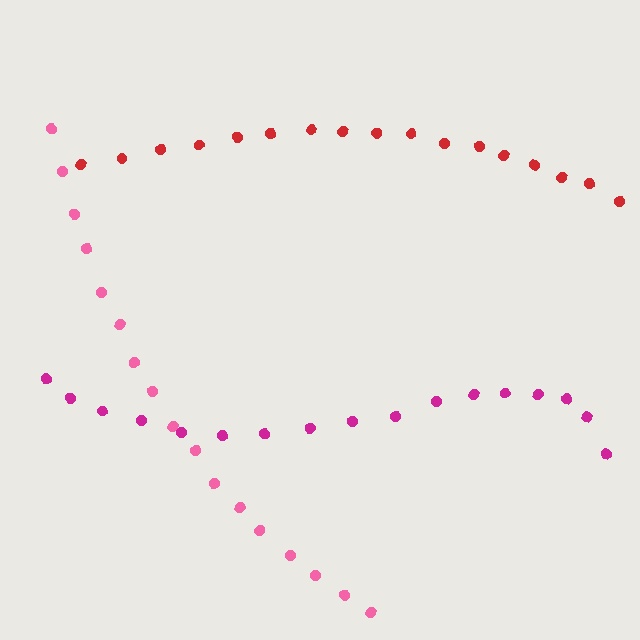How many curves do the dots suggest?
There are 3 distinct paths.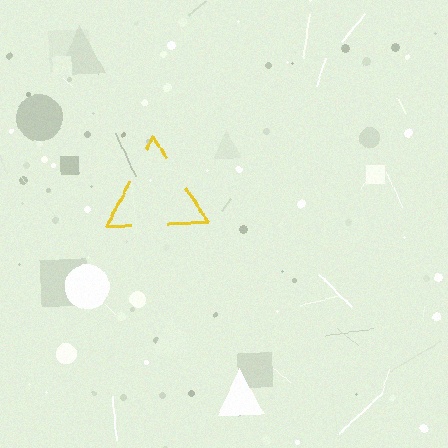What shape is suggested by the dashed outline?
The dashed outline suggests a triangle.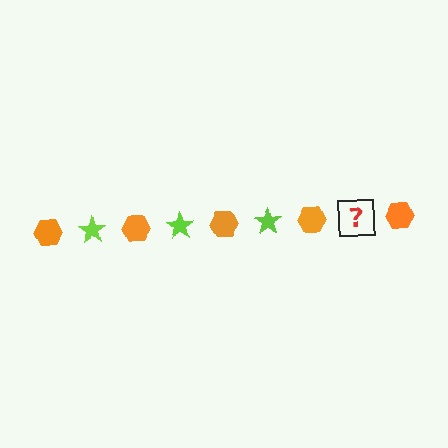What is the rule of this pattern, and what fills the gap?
The rule is that the pattern alternates between orange hexagon and lime star. The gap should be filled with a lime star.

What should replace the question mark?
The question mark should be replaced with a lime star.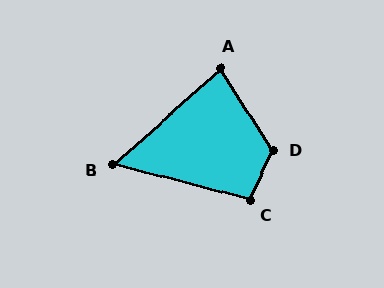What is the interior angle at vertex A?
Approximately 81 degrees (acute).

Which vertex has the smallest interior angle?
B, at approximately 57 degrees.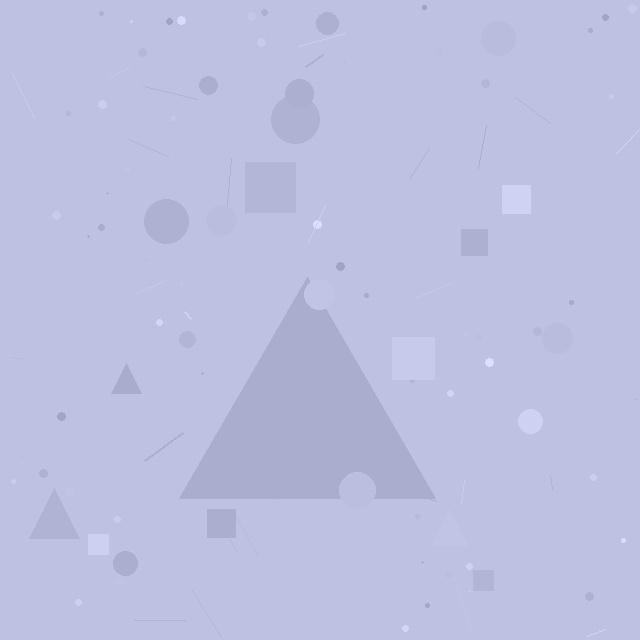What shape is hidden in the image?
A triangle is hidden in the image.